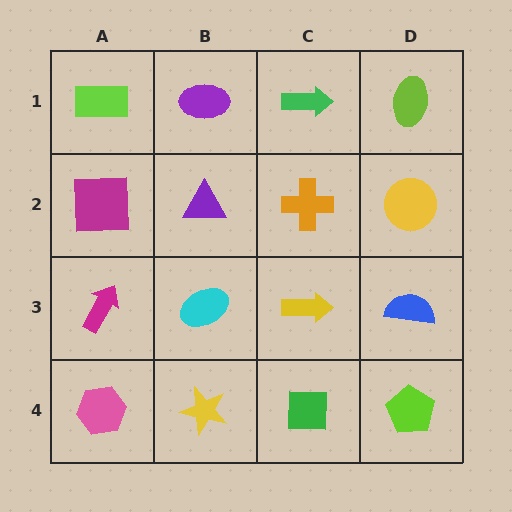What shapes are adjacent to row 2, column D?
A lime ellipse (row 1, column D), a blue semicircle (row 3, column D), an orange cross (row 2, column C).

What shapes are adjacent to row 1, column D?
A yellow circle (row 2, column D), a green arrow (row 1, column C).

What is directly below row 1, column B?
A purple triangle.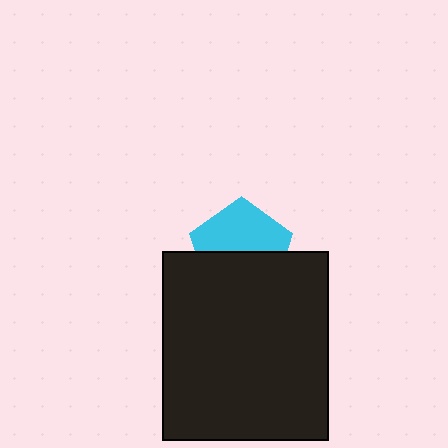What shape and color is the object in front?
The object in front is a black rectangle.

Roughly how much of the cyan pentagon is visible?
About half of it is visible (roughly 52%).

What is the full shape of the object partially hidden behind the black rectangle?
The partially hidden object is a cyan pentagon.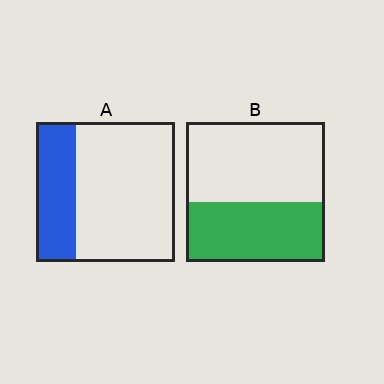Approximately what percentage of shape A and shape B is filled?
A is approximately 30% and B is approximately 45%.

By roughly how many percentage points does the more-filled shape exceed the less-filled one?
By roughly 15 percentage points (B over A).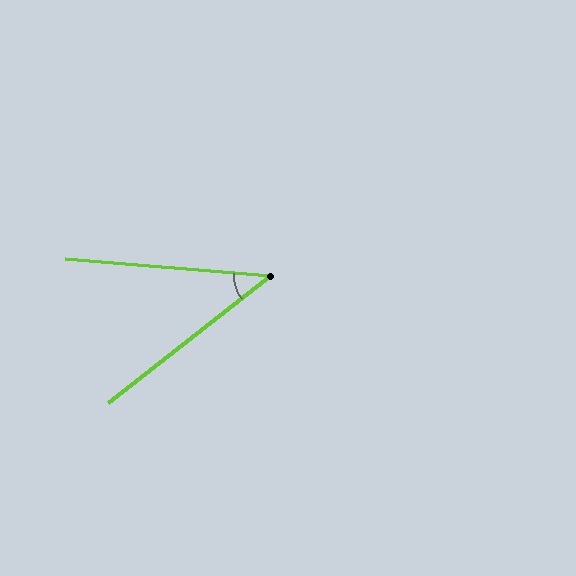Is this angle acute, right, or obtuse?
It is acute.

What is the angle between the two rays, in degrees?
Approximately 43 degrees.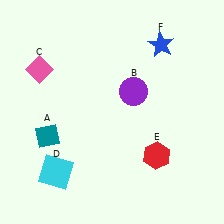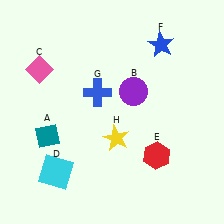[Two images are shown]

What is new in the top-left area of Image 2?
A blue cross (G) was added in the top-left area of Image 2.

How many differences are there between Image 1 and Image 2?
There are 2 differences between the two images.